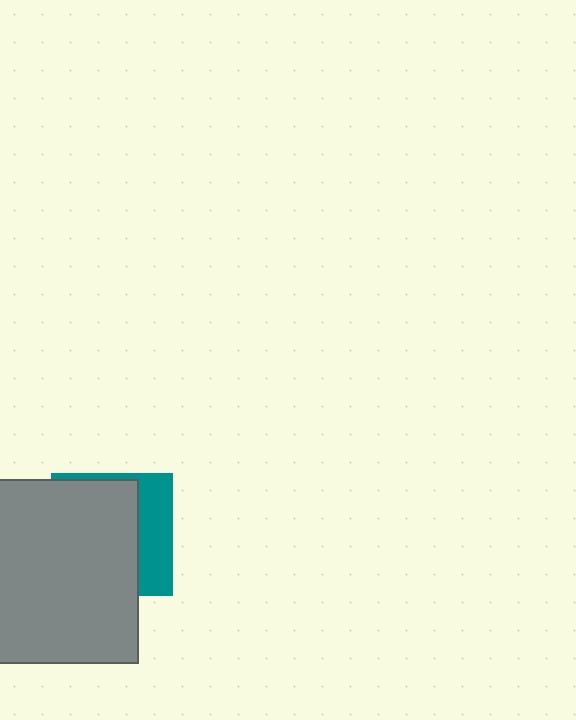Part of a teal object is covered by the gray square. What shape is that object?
It is a square.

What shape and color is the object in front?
The object in front is a gray square.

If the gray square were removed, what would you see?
You would see the complete teal square.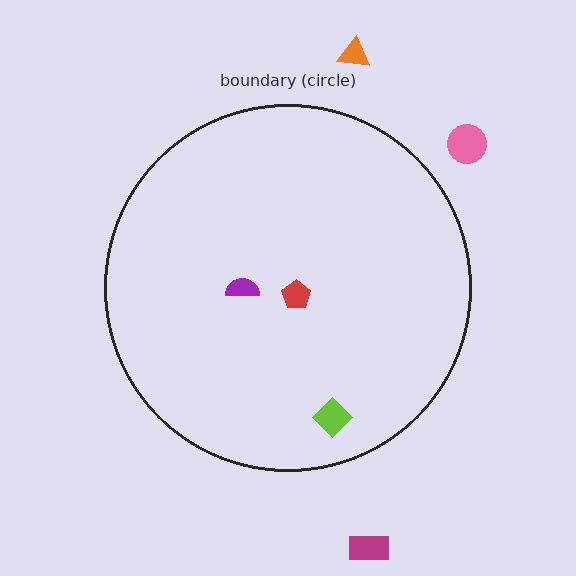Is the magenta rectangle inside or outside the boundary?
Outside.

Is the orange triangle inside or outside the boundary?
Outside.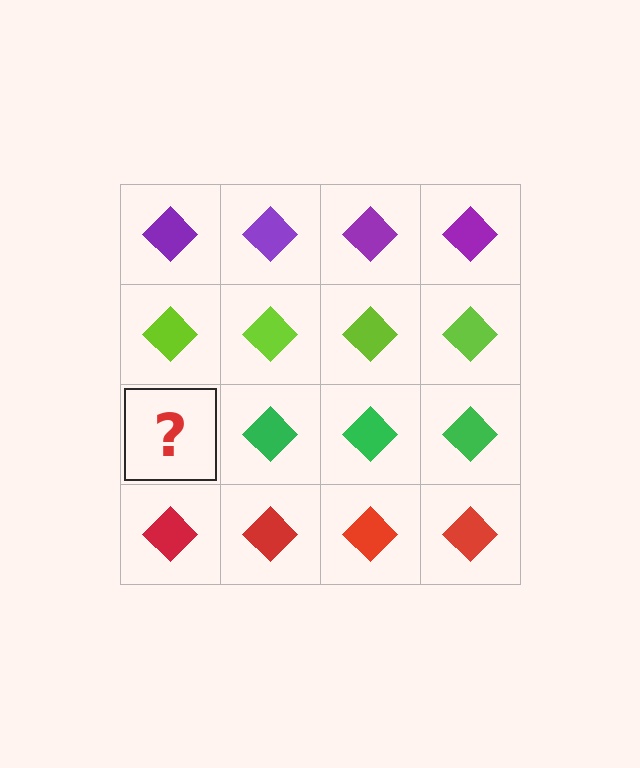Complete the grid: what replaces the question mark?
The question mark should be replaced with a green diamond.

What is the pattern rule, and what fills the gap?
The rule is that each row has a consistent color. The gap should be filled with a green diamond.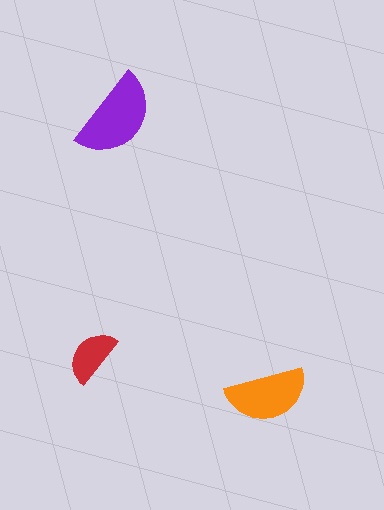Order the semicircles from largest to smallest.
the purple one, the orange one, the red one.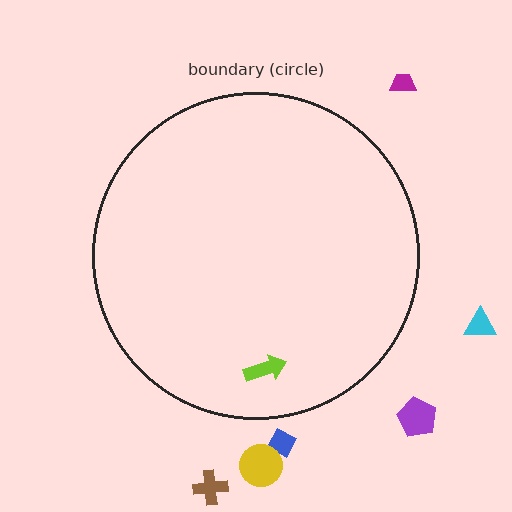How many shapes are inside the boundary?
1 inside, 6 outside.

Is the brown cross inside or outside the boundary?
Outside.